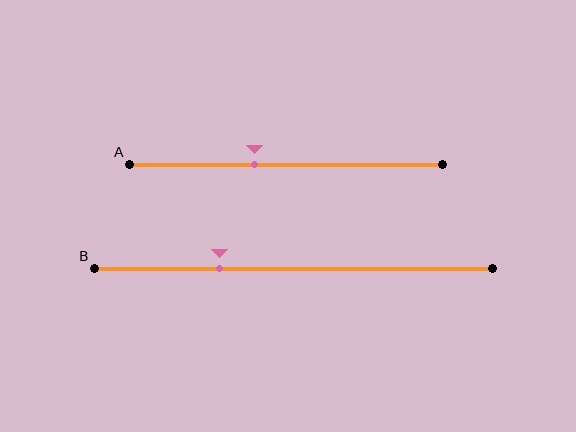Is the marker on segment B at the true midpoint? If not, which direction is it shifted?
No, the marker on segment B is shifted to the left by about 18% of the segment length.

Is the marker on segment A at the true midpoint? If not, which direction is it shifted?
No, the marker on segment A is shifted to the left by about 10% of the segment length.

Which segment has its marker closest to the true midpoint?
Segment A has its marker closest to the true midpoint.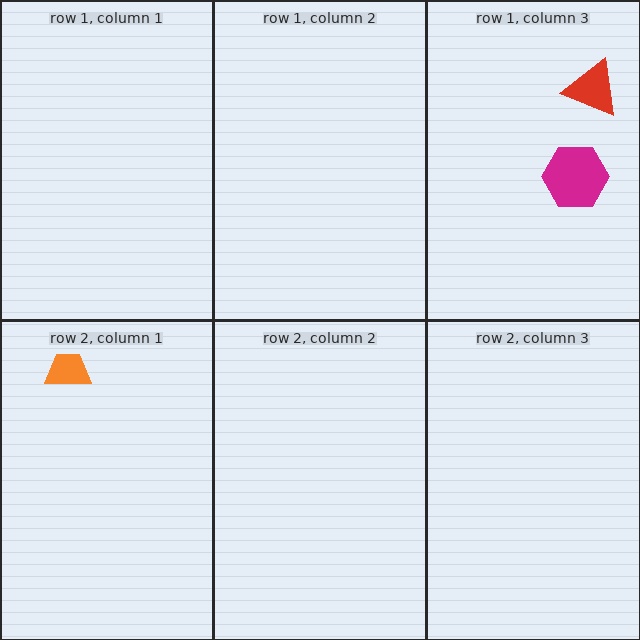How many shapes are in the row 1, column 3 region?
2.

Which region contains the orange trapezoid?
The row 2, column 1 region.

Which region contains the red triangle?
The row 1, column 3 region.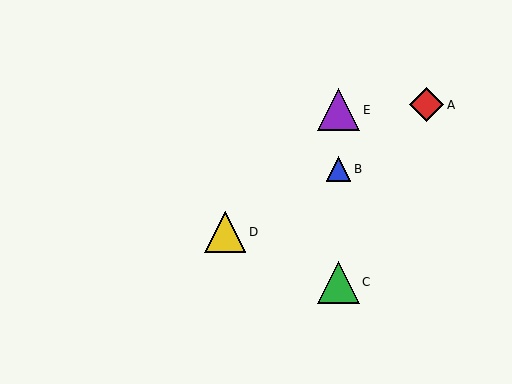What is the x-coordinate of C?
Object C is at x≈339.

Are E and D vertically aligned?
No, E is at x≈339 and D is at x≈225.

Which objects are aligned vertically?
Objects B, C, E are aligned vertically.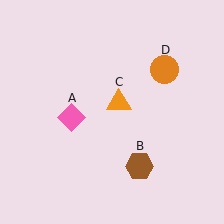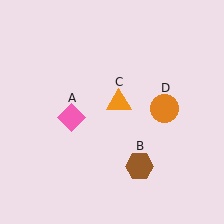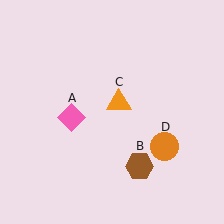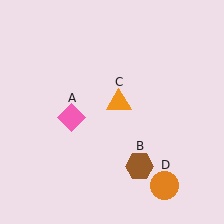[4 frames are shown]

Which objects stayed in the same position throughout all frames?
Pink diamond (object A) and brown hexagon (object B) and orange triangle (object C) remained stationary.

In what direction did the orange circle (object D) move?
The orange circle (object D) moved down.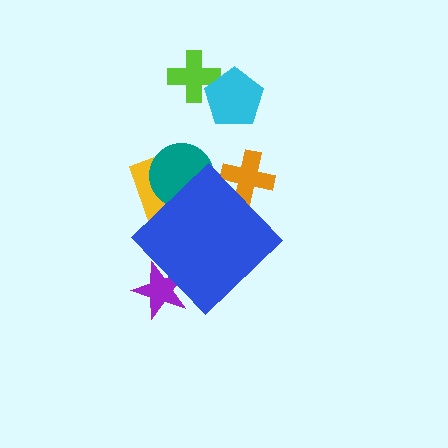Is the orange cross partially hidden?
Yes, the orange cross is partially hidden behind the blue diamond.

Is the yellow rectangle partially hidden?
Yes, the yellow rectangle is partially hidden behind the blue diamond.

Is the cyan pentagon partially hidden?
No, the cyan pentagon is fully visible.